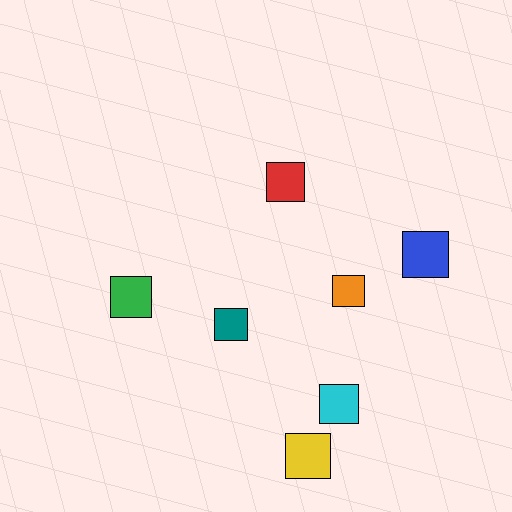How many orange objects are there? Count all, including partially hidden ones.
There is 1 orange object.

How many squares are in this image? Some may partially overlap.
There are 7 squares.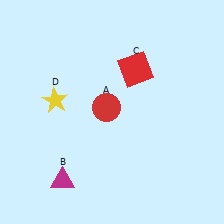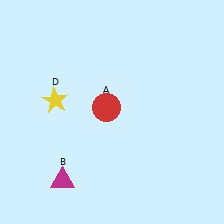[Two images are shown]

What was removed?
The red square (C) was removed in Image 2.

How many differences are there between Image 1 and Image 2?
There is 1 difference between the two images.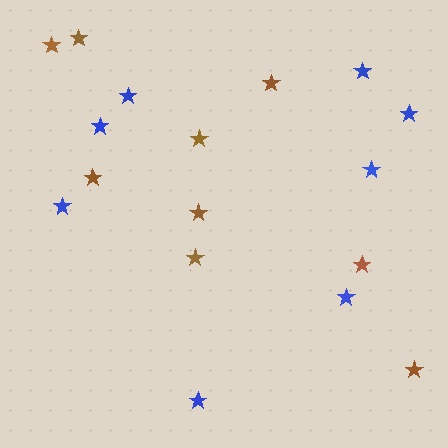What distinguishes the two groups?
There are 2 groups: one group of brown stars (9) and one group of blue stars (8).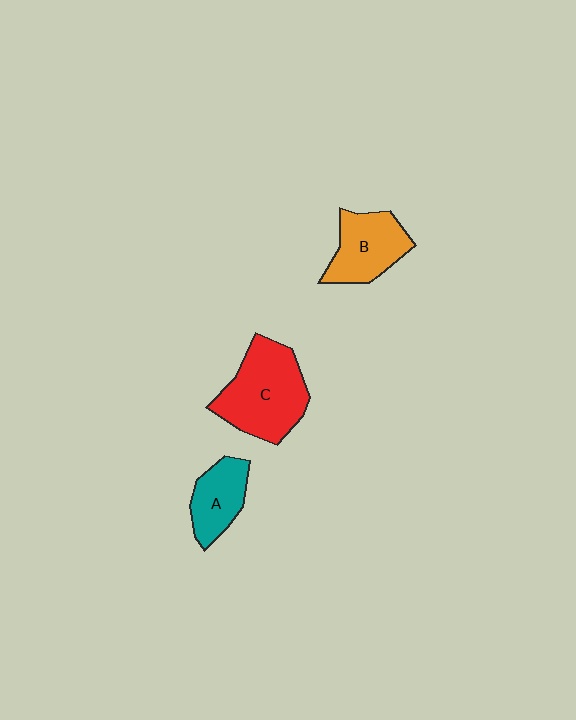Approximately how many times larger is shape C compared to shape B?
Approximately 1.5 times.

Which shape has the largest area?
Shape C (red).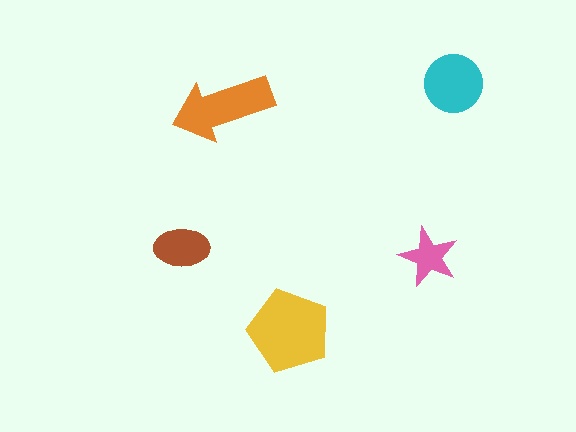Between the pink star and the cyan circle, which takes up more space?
The cyan circle.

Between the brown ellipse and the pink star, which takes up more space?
The brown ellipse.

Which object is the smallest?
The pink star.